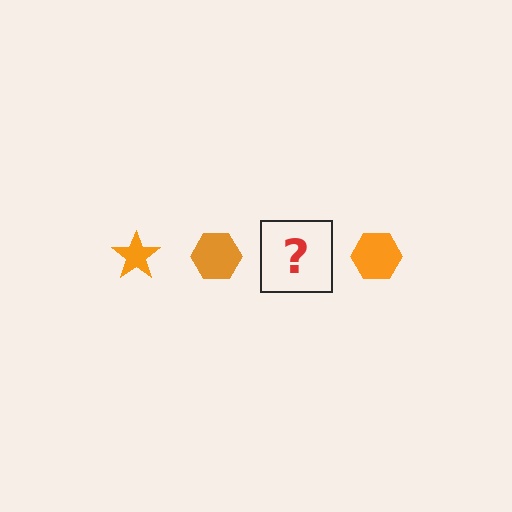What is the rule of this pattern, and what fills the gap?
The rule is that the pattern cycles through star, hexagon shapes in orange. The gap should be filled with an orange star.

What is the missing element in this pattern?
The missing element is an orange star.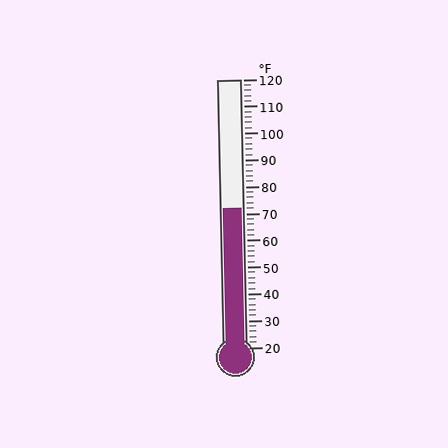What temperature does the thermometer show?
The thermometer shows approximately 72°F.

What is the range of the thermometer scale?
The thermometer scale ranges from 20°F to 120°F.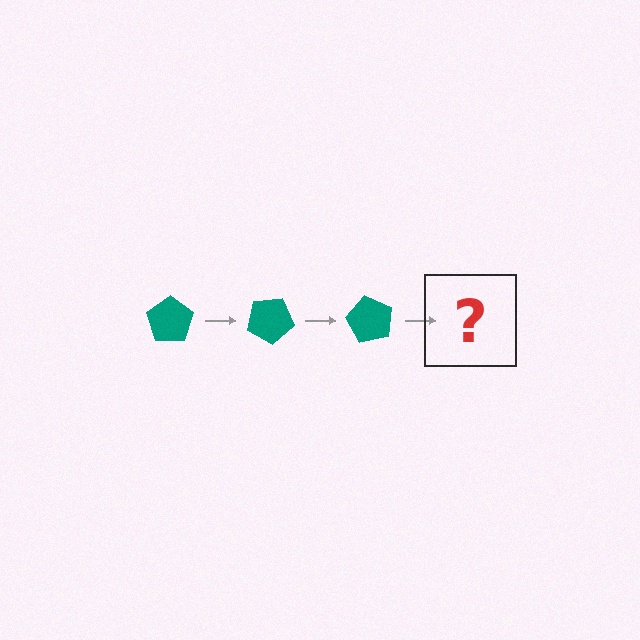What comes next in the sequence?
The next element should be a teal pentagon rotated 90 degrees.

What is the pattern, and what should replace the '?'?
The pattern is that the pentagon rotates 30 degrees each step. The '?' should be a teal pentagon rotated 90 degrees.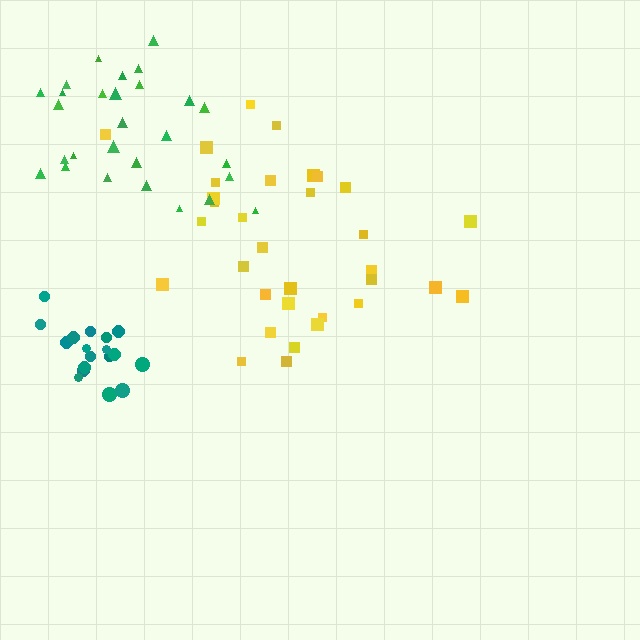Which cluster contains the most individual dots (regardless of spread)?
Yellow (33).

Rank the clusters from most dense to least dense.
teal, yellow, green.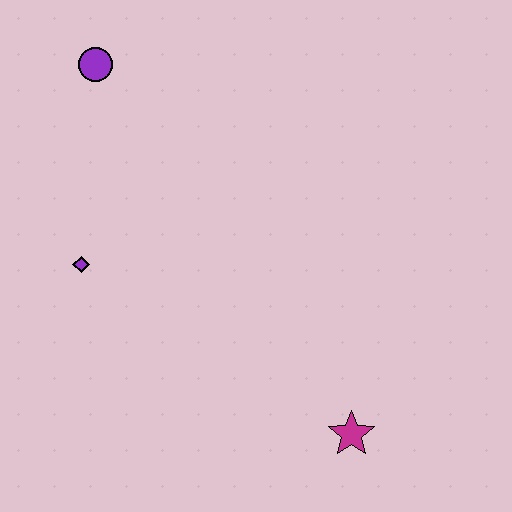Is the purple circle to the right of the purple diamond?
Yes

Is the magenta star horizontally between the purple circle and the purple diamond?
No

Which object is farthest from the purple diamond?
The magenta star is farthest from the purple diamond.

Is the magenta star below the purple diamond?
Yes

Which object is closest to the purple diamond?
The purple circle is closest to the purple diamond.